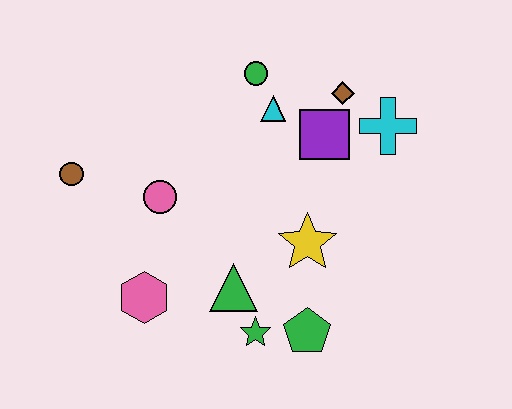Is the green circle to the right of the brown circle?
Yes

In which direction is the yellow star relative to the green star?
The yellow star is above the green star.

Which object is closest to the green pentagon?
The green star is closest to the green pentagon.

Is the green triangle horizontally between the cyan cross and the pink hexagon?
Yes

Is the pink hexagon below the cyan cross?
Yes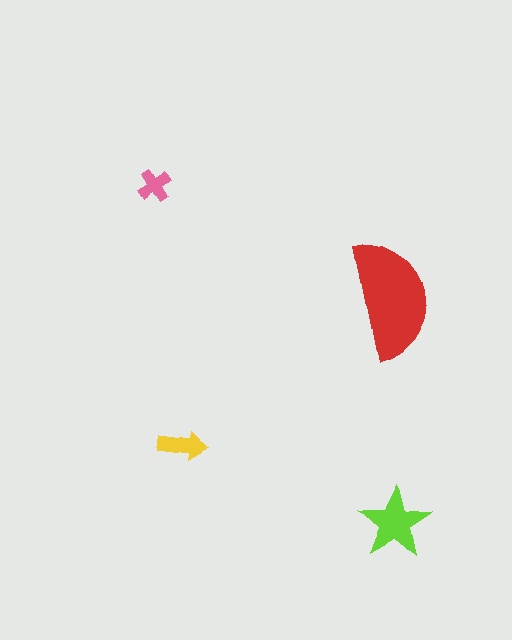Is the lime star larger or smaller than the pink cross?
Larger.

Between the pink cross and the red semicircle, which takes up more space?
The red semicircle.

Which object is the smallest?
The pink cross.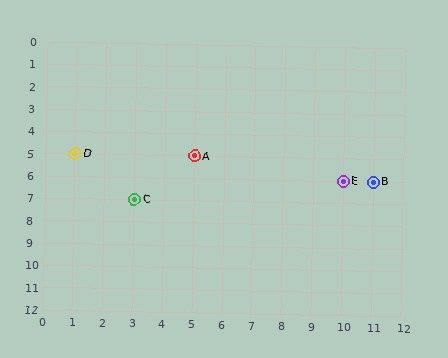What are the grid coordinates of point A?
Point A is at grid coordinates (5, 5).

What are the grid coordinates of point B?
Point B is at grid coordinates (11, 6).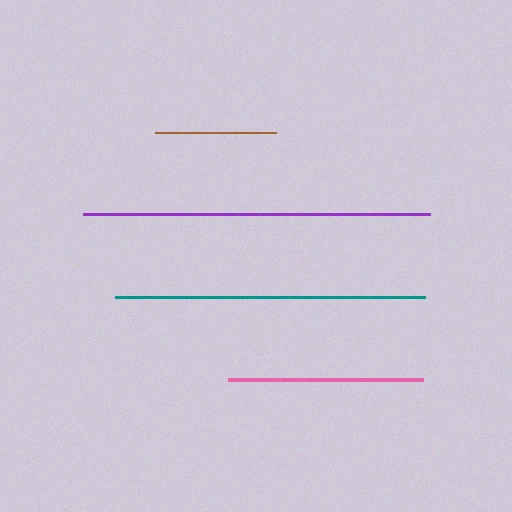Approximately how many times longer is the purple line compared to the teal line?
The purple line is approximately 1.1 times the length of the teal line.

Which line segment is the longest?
The purple line is the longest at approximately 346 pixels.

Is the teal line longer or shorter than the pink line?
The teal line is longer than the pink line.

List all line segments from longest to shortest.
From longest to shortest: purple, teal, pink, brown.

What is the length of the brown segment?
The brown segment is approximately 120 pixels long.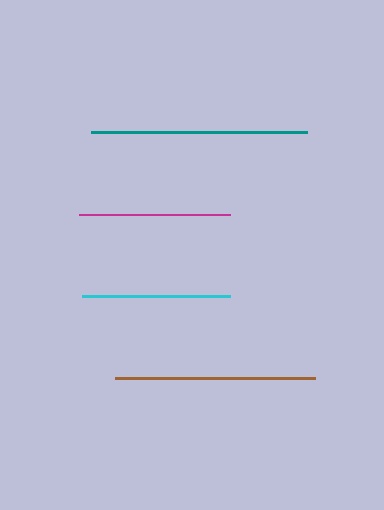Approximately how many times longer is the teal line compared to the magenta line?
The teal line is approximately 1.4 times the length of the magenta line.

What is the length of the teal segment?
The teal segment is approximately 216 pixels long.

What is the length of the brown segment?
The brown segment is approximately 200 pixels long.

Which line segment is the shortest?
The cyan line is the shortest at approximately 148 pixels.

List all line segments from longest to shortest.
From longest to shortest: teal, brown, magenta, cyan.